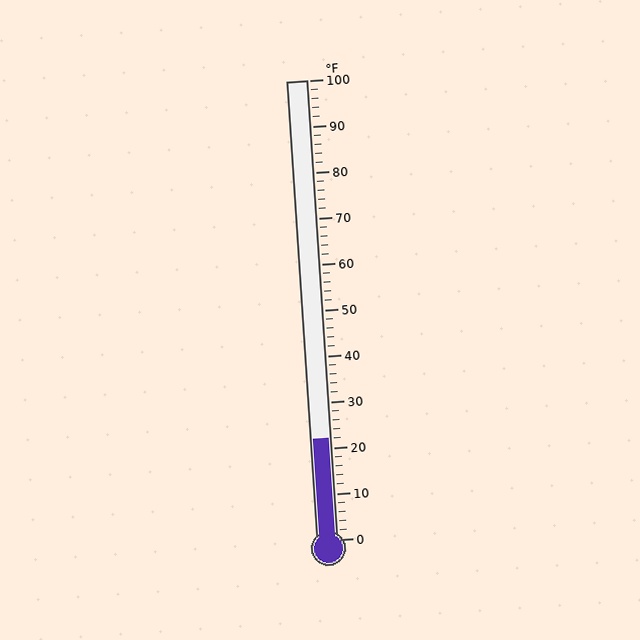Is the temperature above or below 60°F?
The temperature is below 60°F.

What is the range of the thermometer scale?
The thermometer scale ranges from 0°F to 100°F.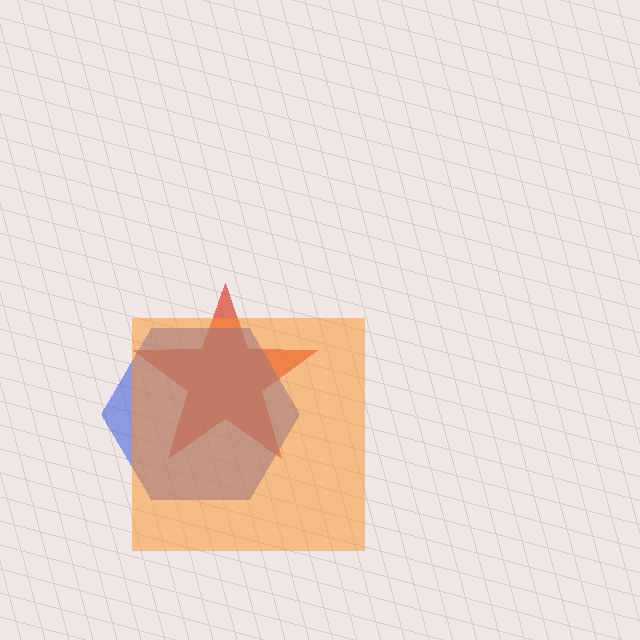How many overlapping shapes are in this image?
There are 3 overlapping shapes in the image.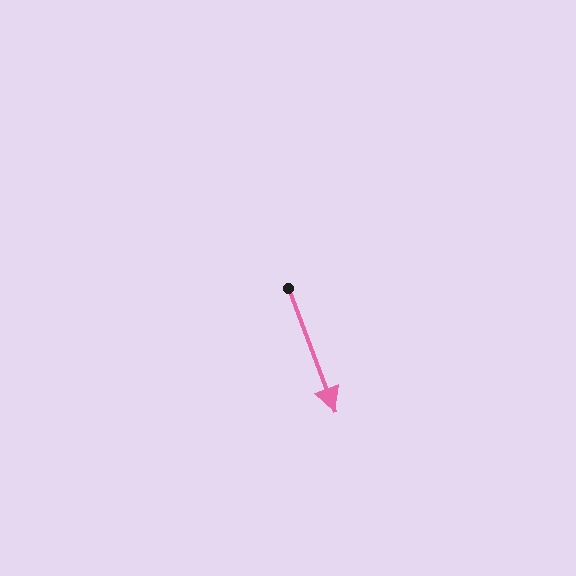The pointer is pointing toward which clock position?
Roughly 5 o'clock.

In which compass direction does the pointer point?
South.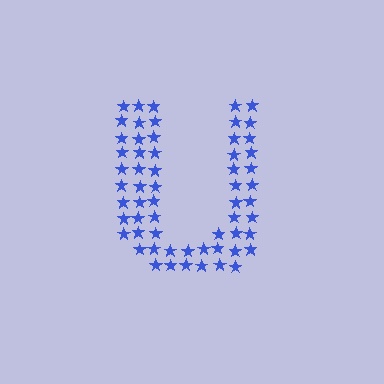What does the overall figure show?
The overall figure shows the letter U.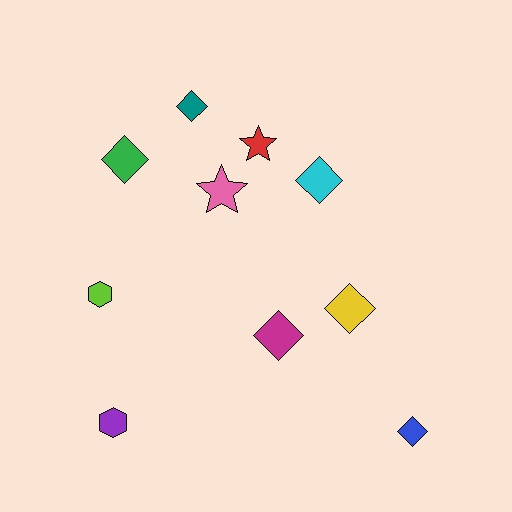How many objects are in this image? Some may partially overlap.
There are 10 objects.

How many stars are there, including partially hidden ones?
There are 2 stars.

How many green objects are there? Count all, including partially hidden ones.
There is 1 green object.